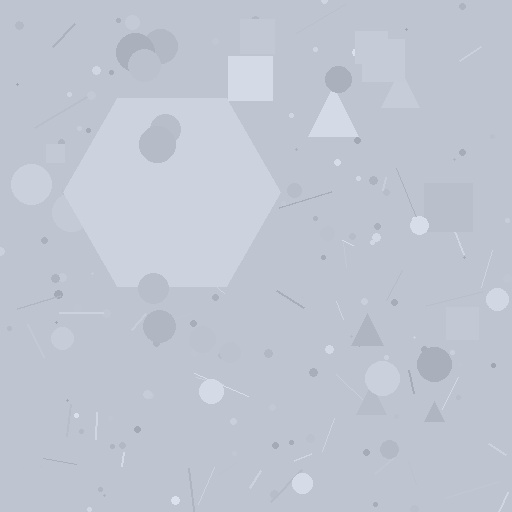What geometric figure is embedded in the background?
A hexagon is embedded in the background.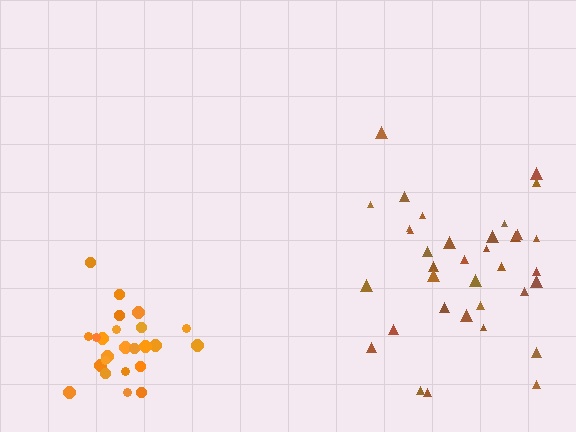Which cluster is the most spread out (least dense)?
Brown.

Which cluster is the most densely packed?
Orange.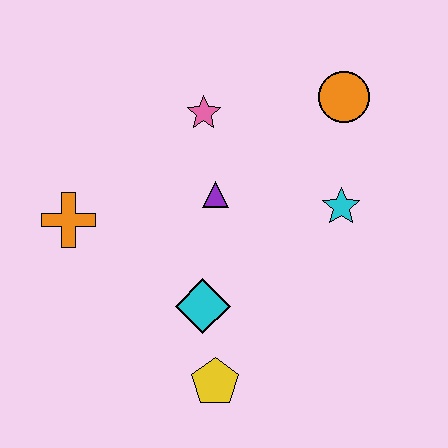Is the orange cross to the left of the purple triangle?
Yes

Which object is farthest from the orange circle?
The yellow pentagon is farthest from the orange circle.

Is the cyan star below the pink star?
Yes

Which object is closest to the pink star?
The purple triangle is closest to the pink star.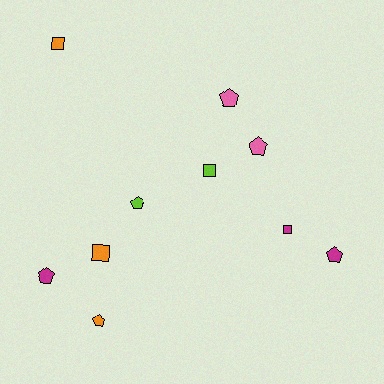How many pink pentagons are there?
There are 2 pink pentagons.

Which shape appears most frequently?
Pentagon, with 6 objects.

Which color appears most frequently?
Orange, with 3 objects.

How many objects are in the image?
There are 10 objects.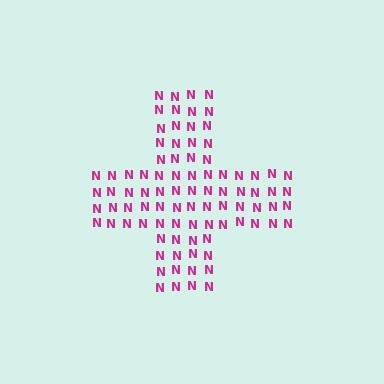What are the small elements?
The small elements are letter N's.